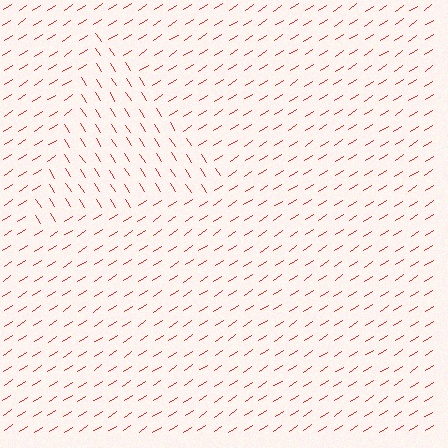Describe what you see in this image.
The image is filled with small red line segments. A triangle region in the image has lines oriented differently from the surrounding lines, creating a visible texture boundary.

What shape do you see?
I see a triangle.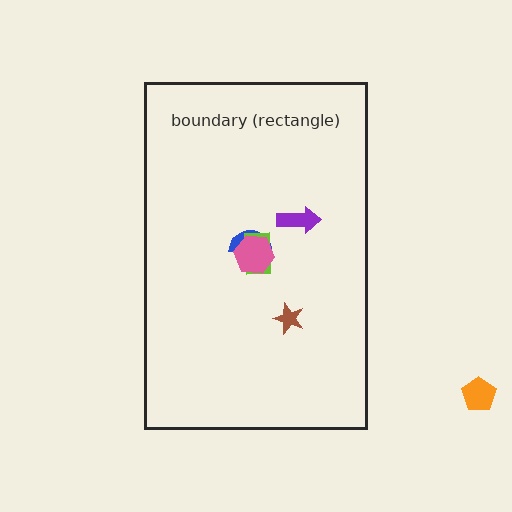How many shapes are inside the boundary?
5 inside, 1 outside.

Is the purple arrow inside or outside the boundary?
Inside.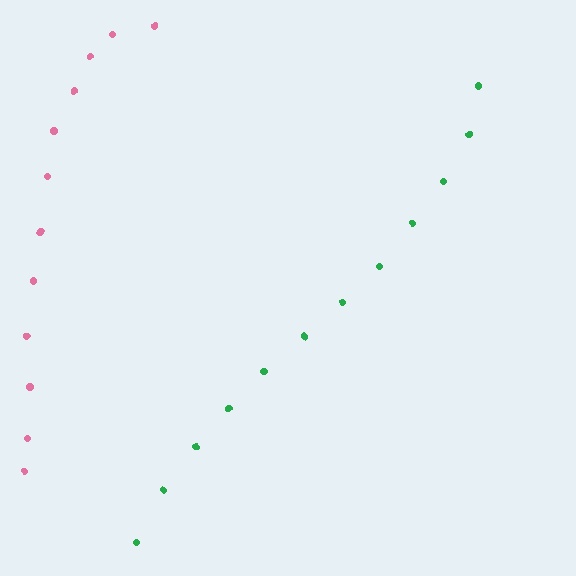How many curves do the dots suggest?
There are 2 distinct paths.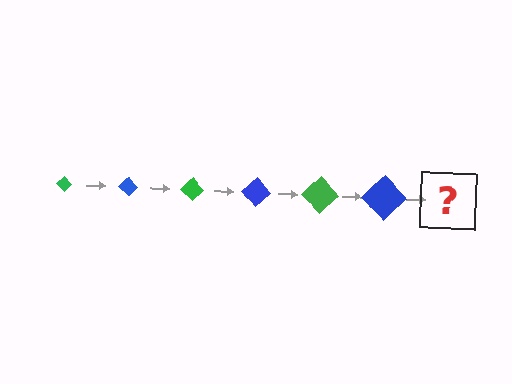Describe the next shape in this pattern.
It should be a green diamond, larger than the previous one.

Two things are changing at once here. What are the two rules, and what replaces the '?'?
The two rules are that the diamond grows larger each step and the color cycles through green and blue. The '?' should be a green diamond, larger than the previous one.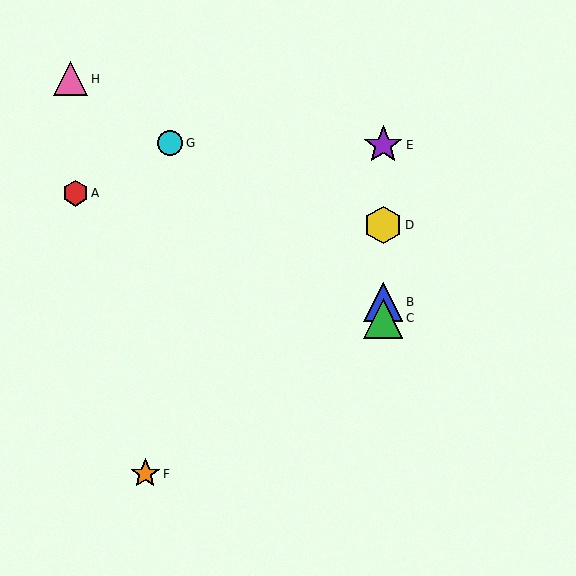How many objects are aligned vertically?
4 objects (B, C, D, E) are aligned vertically.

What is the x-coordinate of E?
Object E is at x≈383.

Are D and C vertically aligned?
Yes, both are at x≈383.